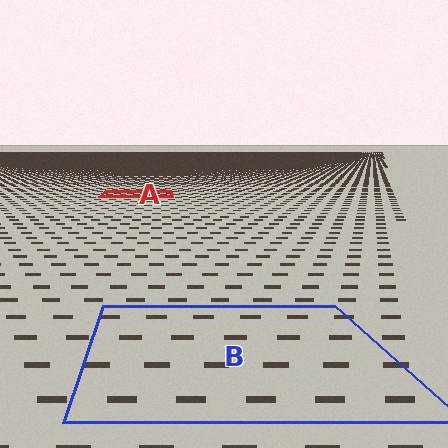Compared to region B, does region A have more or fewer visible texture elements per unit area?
Region A has more texture elements per unit area — they are packed more densely because it is farther away.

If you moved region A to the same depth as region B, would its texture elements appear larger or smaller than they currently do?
They would appear larger. At a closer depth, the same texture elements are projected at a bigger on-screen size.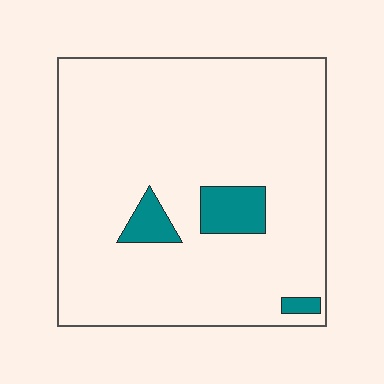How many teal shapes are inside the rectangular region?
3.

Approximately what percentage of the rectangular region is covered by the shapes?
Approximately 10%.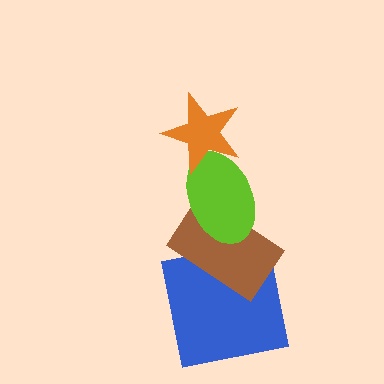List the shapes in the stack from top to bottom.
From top to bottom: the orange star, the lime ellipse, the brown rectangle, the blue square.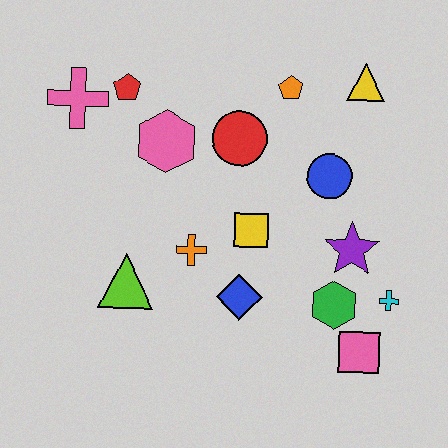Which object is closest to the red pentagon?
The pink cross is closest to the red pentagon.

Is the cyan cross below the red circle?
Yes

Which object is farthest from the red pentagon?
The pink square is farthest from the red pentagon.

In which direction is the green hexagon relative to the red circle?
The green hexagon is below the red circle.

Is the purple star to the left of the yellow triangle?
Yes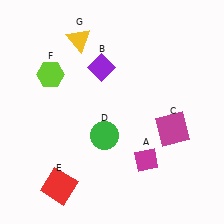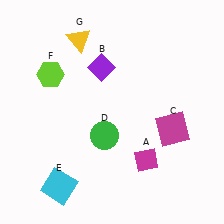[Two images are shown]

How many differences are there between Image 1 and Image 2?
There is 1 difference between the two images.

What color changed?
The square (E) changed from red in Image 1 to cyan in Image 2.